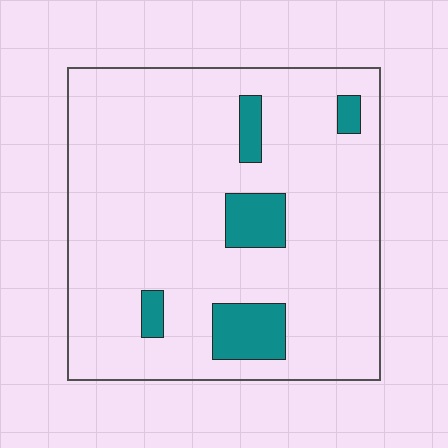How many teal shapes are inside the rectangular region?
5.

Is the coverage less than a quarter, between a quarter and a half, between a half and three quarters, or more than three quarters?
Less than a quarter.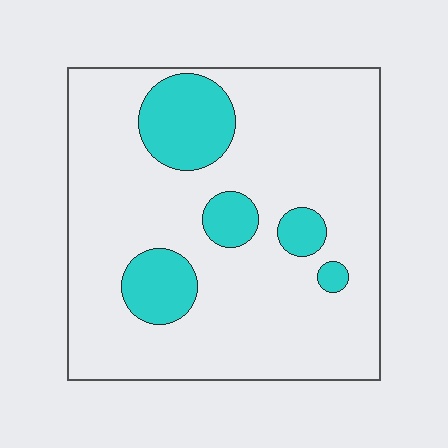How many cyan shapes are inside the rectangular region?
5.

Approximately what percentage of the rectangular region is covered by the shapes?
Approximately 20%.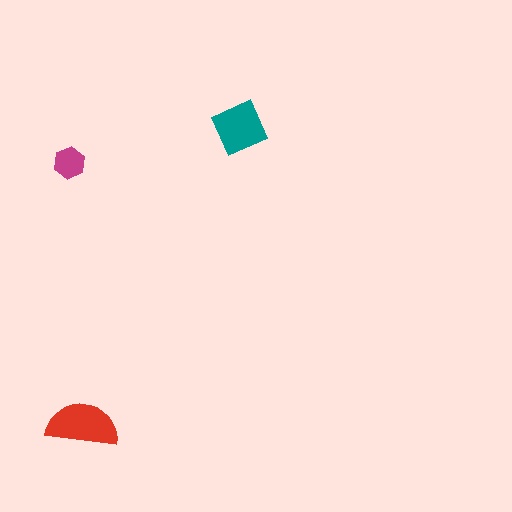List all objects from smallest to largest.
The magenta hexagon, the teal square, the red semicircle.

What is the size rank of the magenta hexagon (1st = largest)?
3rd.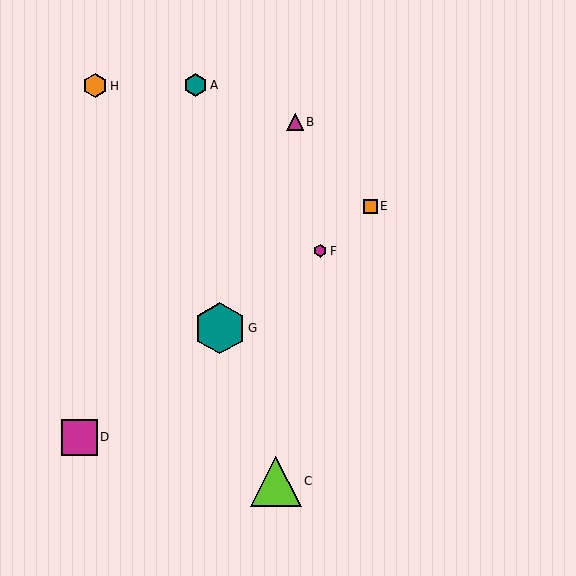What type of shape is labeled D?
Shape D is a magenta square.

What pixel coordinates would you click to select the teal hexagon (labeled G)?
Click at (220, 328) to select the teal hexagon G.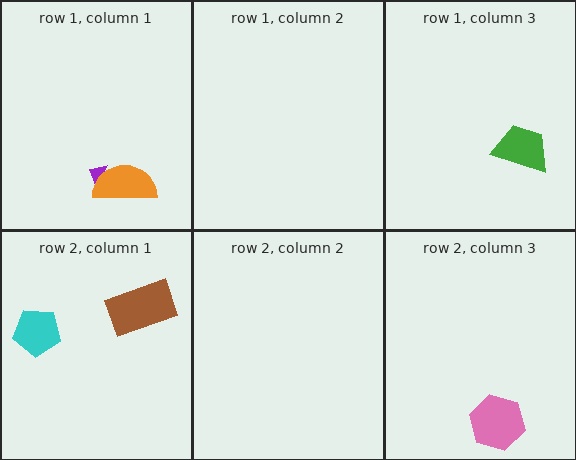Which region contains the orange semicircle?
The row 1, column 1 region.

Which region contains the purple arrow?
The row 1, column 1 region.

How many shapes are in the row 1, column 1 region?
2.